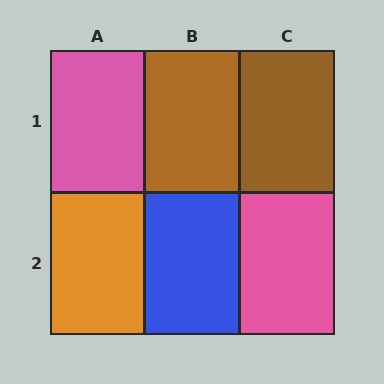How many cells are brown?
2 cells are brown.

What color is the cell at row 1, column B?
Brown.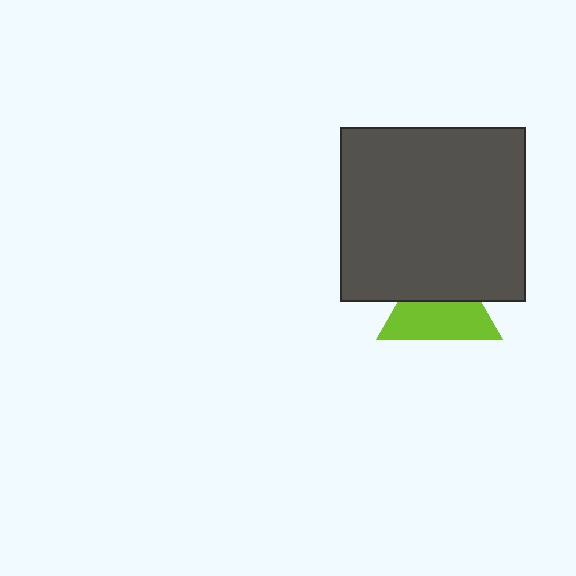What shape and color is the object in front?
The object in front is a dark gray rectangle.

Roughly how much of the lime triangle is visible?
About half of it is visible (roughly 57%).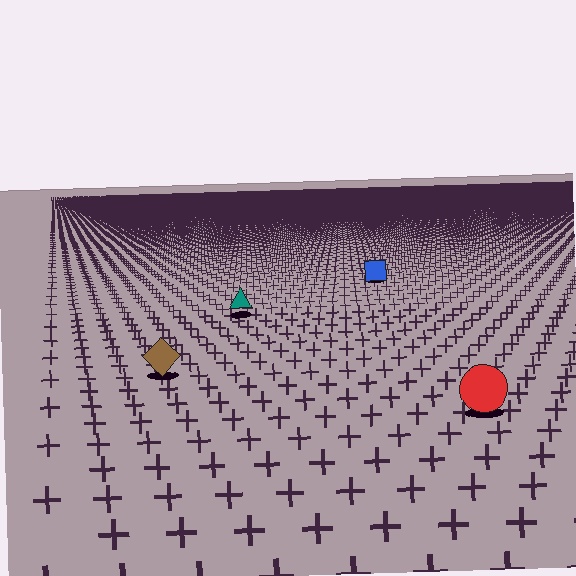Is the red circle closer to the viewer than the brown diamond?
Yes. The red circle is closer — you can tell from the texture gradient: the ground texture is coarser near it.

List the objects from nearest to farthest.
From nearest to farthest: the red circle, the brown diamond, the teal triangle, the blue square.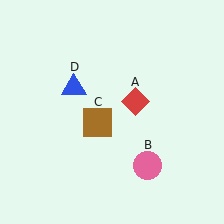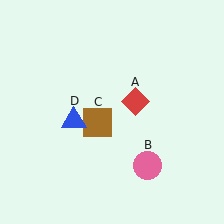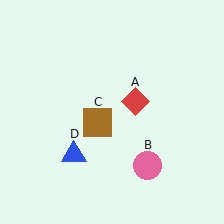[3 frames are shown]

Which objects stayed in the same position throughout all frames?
Red diamond (object A) and pink circle (object B) and brown square (object C) remained stationary.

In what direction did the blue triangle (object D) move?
The blue triangle (object D) moved down.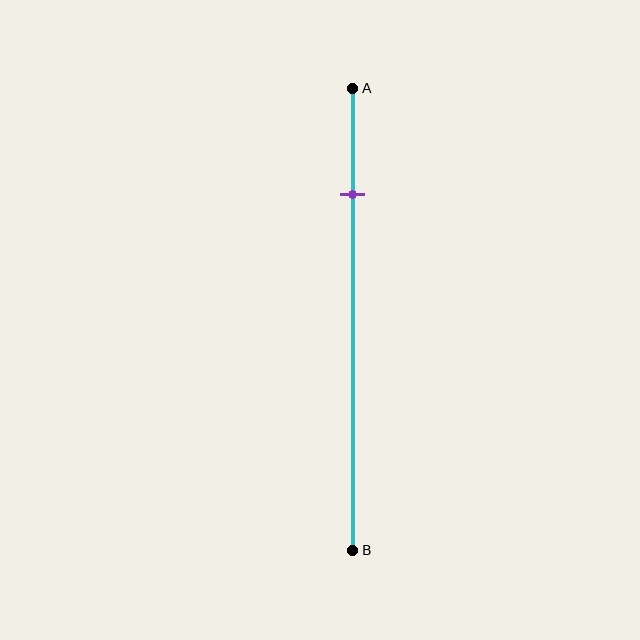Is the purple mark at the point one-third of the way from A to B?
No, the mark is at about 25% from A, not at the 33% one-third point.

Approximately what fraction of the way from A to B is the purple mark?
The purple mark is approximately 25% of the way from A to B.